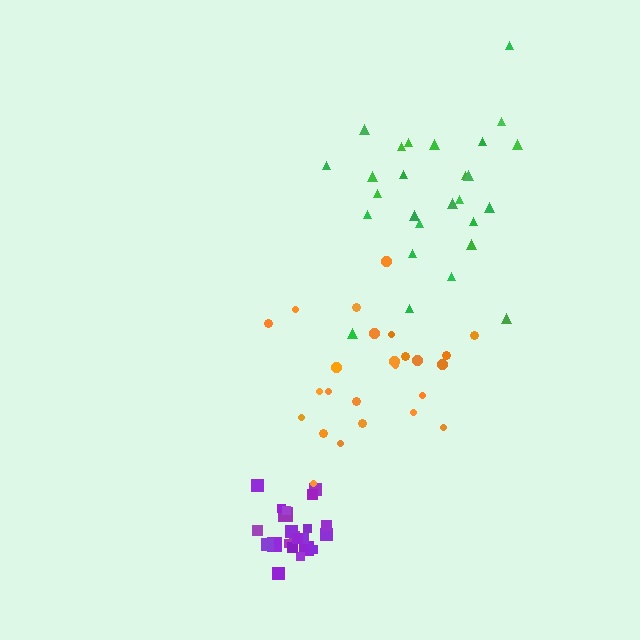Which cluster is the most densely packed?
Purple.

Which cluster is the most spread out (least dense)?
Green.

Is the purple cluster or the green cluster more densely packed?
Purple.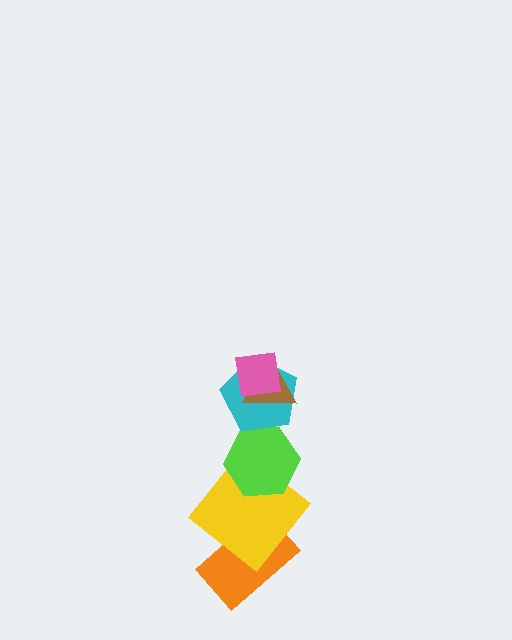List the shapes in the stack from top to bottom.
From top to bottom: the pink square, the brown triangle, the cyan pentagon, the lime hexagon, the yellow diamond, the orange rectangle.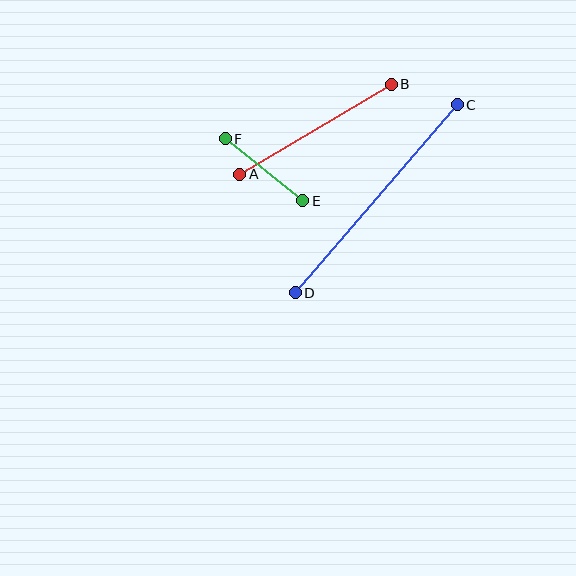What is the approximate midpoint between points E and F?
The midpoint is at approximately (264, 170) pixels.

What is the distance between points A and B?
The distance is approximately 176 pixels.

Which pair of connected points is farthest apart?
Points C and D are farthest apart.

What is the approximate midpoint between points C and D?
The midpoint is at approximately (376, 199) pixels.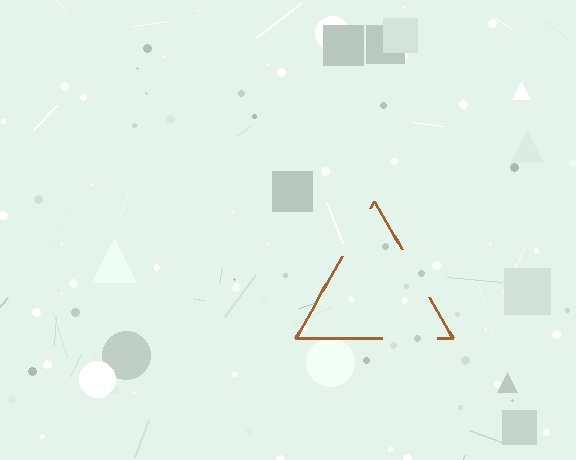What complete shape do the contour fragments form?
The contour fragments form a triangle.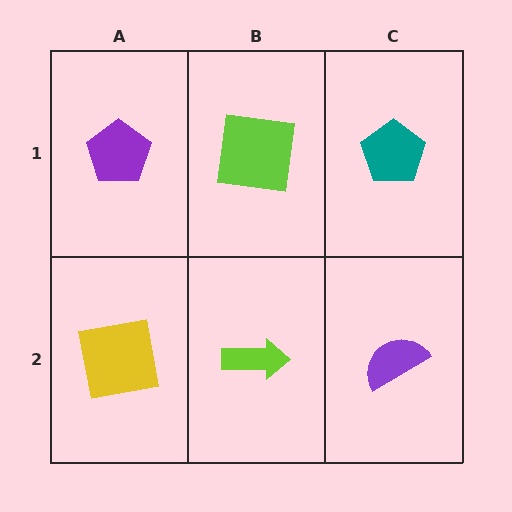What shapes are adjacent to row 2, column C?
A teal pentagon (row 1, column C), a lime arrow (row 2, column B).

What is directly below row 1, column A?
A yellow square.